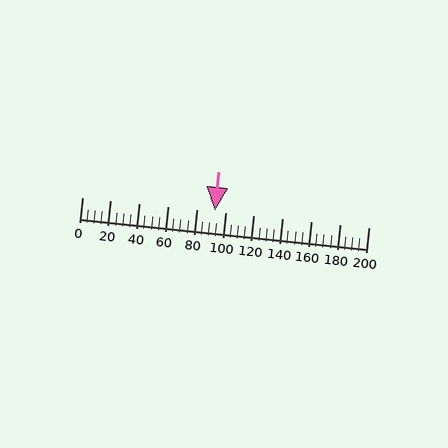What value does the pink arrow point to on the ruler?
The pink arrow points to approximately 93.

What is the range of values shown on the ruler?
The ruler shows values from 0 to 200.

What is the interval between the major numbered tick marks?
The major tick marks are spaced 20 units apart.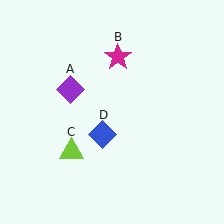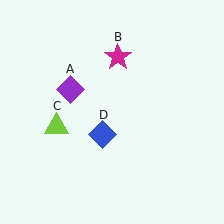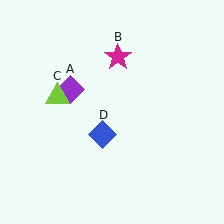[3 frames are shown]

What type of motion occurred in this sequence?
The lime triangle (object C) rotated clockwise around the center of the scene.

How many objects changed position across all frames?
1 object changed position: lime triangle (object C).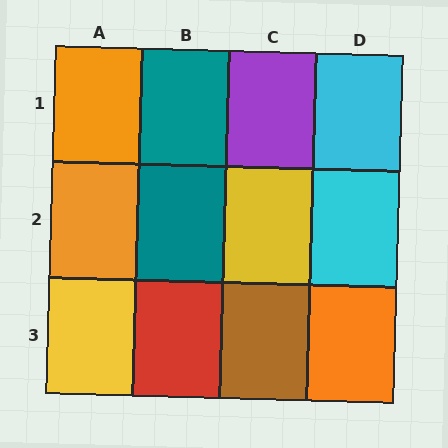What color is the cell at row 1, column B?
Teal.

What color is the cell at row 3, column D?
Orange.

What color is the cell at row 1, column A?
Orange.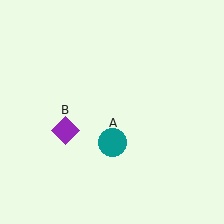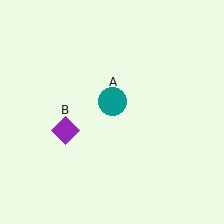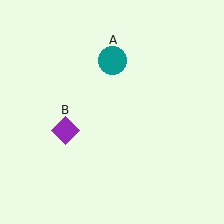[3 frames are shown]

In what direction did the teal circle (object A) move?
The teal circle (object A) moved up.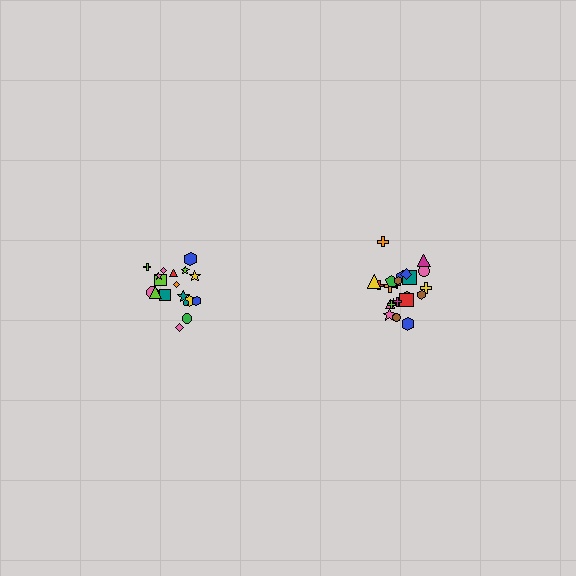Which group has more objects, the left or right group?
The right group.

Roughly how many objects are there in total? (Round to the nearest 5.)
Roughly 45 objects in total.